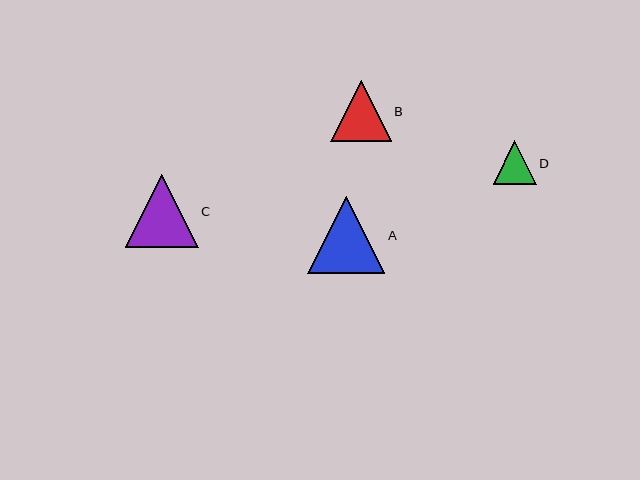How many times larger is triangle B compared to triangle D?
Triangle B is approximately 1.4 times the size of triangle D.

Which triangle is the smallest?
Triangle D is the smallest with a size of approximately 43 pixels.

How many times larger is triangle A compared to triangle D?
Triangle A is approximately 1.8 times the size of triangle D.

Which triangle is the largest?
Triangle A is the largest with a size of approximately 77 pixels.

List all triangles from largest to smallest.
From largest to smallest: A, C, B, D.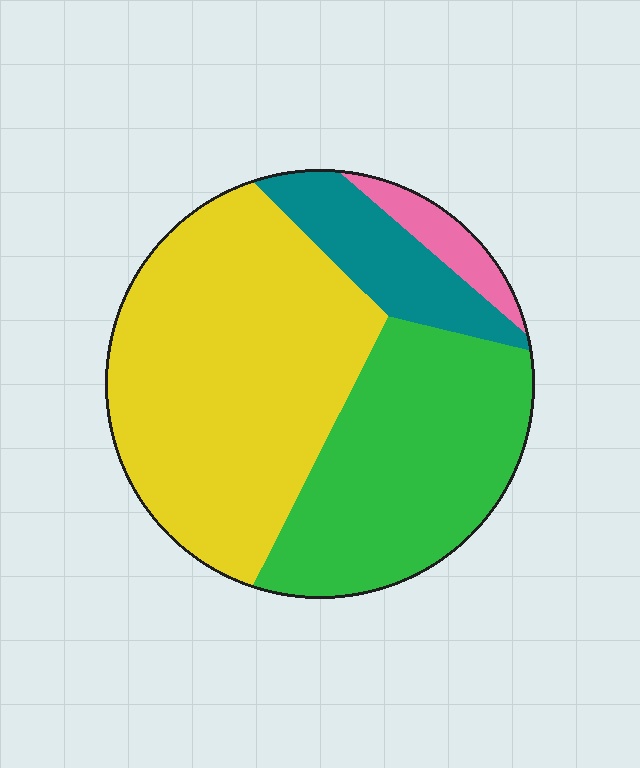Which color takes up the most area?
Yellow, at roughly 50%.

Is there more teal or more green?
Green.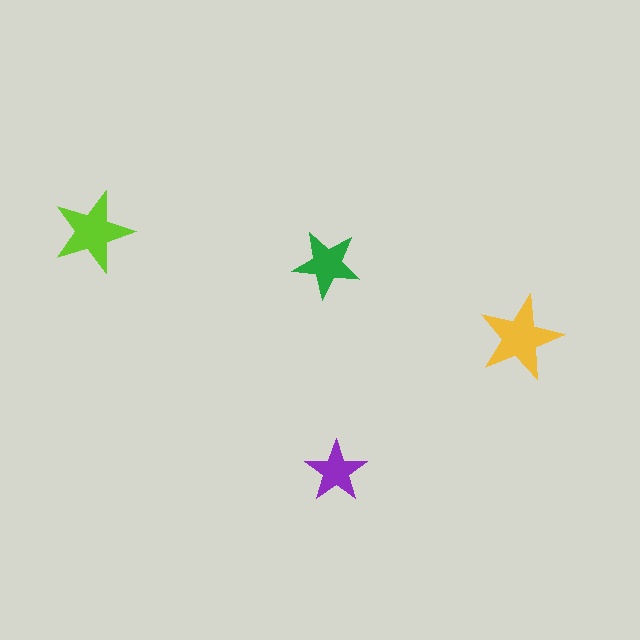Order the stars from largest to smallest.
the yellow one, the lime one, the green one, the purple one.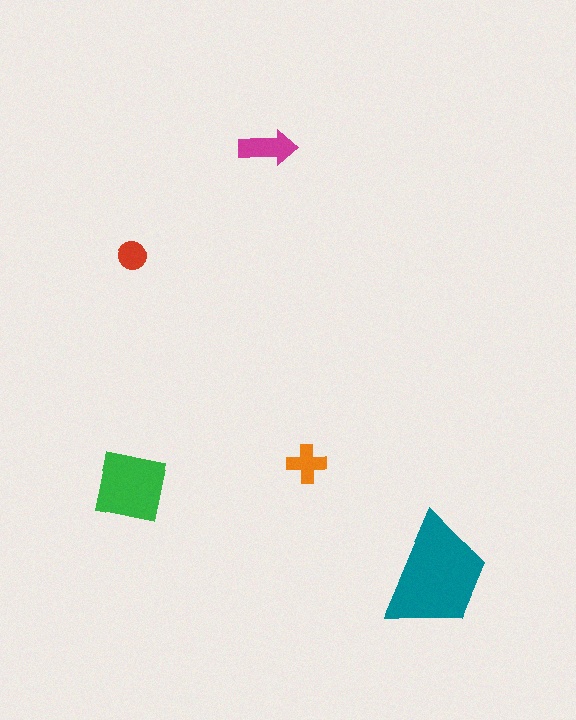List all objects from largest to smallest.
The teal trapezoid, the green square, the magenta arrow, the orange cross, the red circle.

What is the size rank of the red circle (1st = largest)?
5th.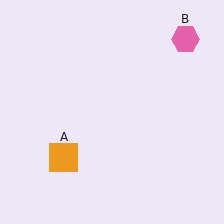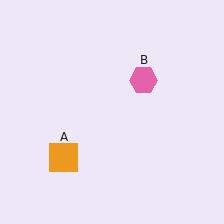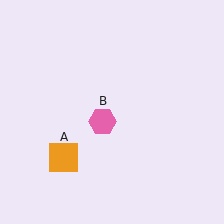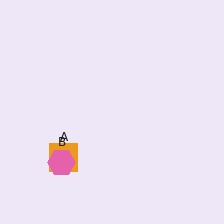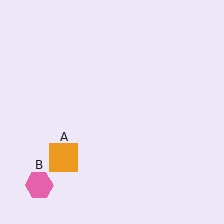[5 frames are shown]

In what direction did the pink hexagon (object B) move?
The pink hexagon (object B) moved down and to the left.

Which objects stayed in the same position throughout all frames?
Orange square (object A) remained stationary.